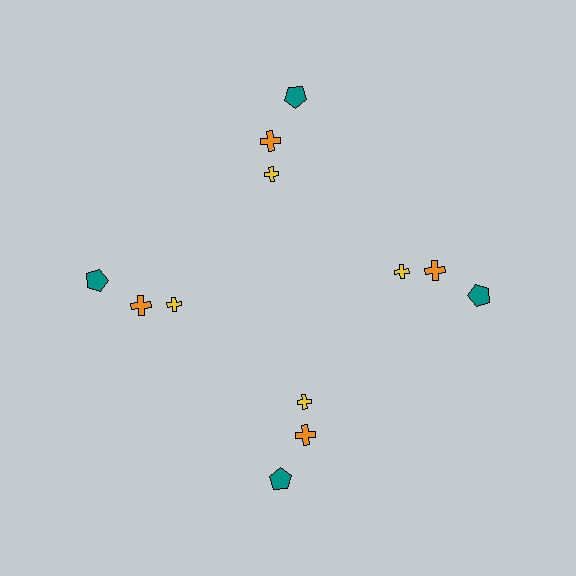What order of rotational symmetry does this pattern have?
This pattern has 4-fold rotational symmetry.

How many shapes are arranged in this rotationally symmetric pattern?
There are 12 shapes, arranged in 4 groups of 3.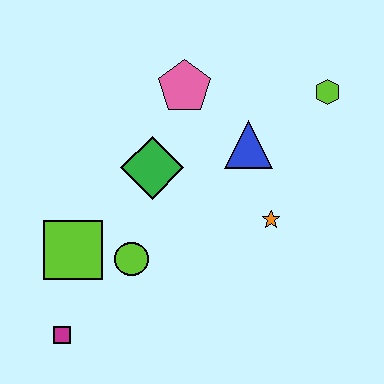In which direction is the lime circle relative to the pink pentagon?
The lime circle is below the pink pentagon.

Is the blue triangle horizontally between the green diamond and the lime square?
No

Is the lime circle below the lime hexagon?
Yes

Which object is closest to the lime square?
The lime circle is closest to the lime square.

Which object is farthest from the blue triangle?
The magenta square is farthest from the blue triangle.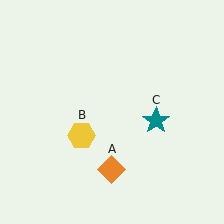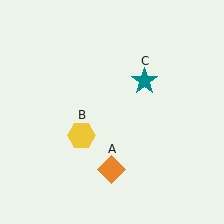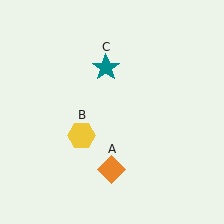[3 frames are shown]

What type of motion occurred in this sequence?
The teal star (object C) rotated counterclockwise around the center of the scene.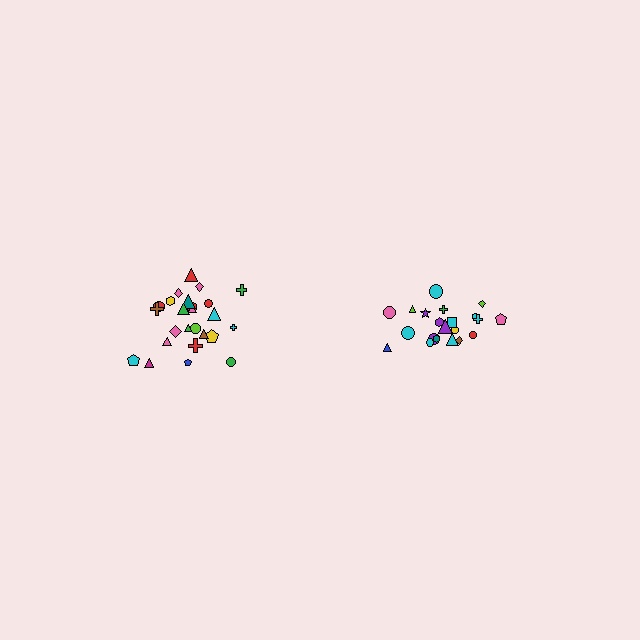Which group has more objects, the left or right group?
The left group.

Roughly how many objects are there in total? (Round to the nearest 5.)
Roughly 45 objects in total.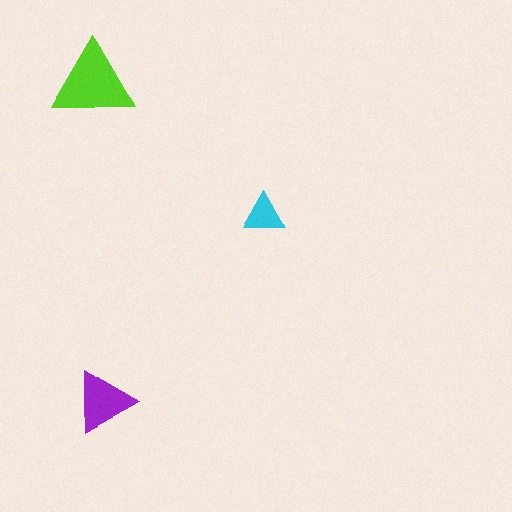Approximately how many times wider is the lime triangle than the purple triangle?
About 1.5 times wider.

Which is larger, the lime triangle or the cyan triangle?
The lime one.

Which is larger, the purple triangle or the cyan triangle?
The purple one.